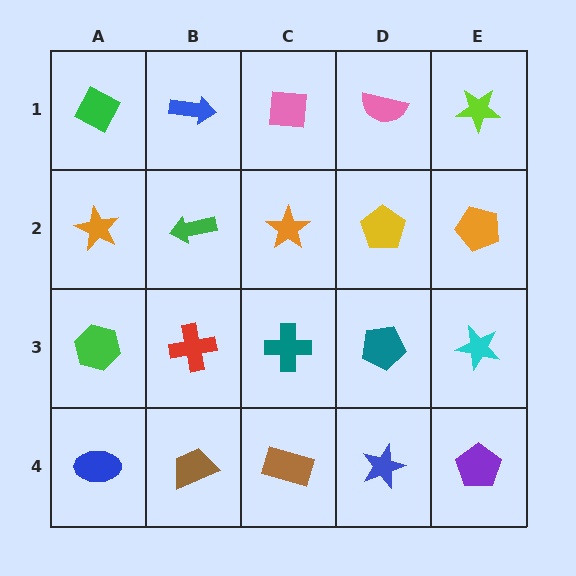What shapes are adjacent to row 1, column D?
A yellow pentagon (row 2, column D), a pink square (row 1, column C), a lime star (row 1, column E).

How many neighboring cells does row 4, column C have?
3.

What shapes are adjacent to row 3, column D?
A yellow pentagon (row 2, column D), a blue star (row 4, column D), a teal cross (row 3, column C), a cyan star (row 3, column E).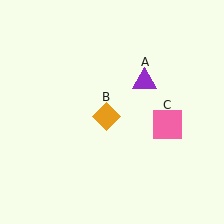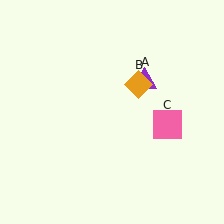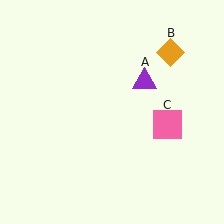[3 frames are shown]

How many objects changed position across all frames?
1 object changed position: orange diamond (object B).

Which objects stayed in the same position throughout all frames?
Purple triangle (object A) and pink square (object C) remained stationary.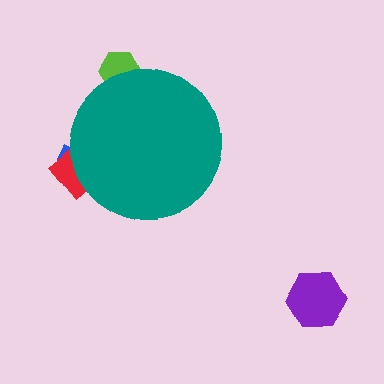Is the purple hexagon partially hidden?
No, the purple hexagon is fully visible.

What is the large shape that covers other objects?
A teal circle.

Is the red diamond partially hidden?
Yes, the red diamond is partially hidden behind the teal circle.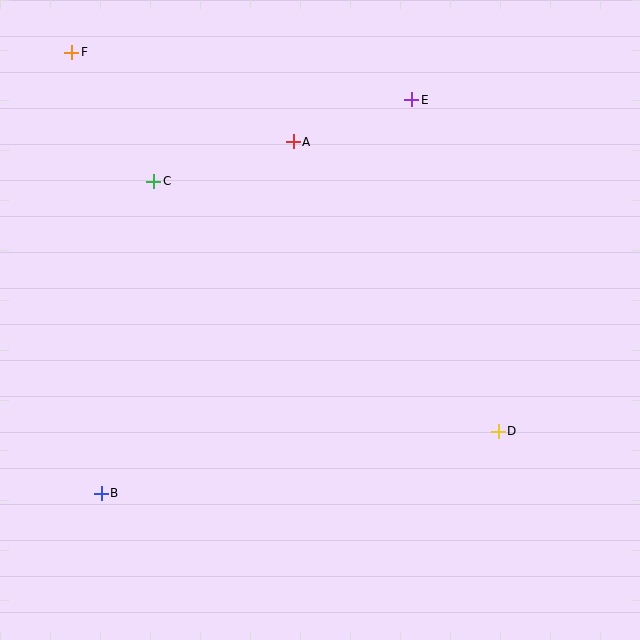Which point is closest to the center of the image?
Point A at (293, 142) is closest to the center.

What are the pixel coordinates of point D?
Point D is at (498, 431).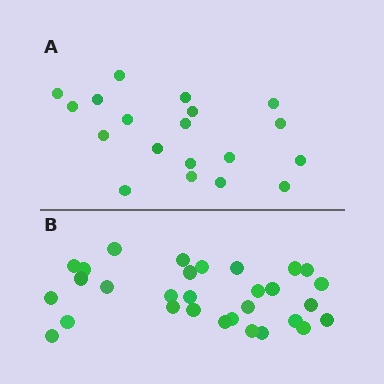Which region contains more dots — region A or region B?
Region B (the bottom region) has more dots.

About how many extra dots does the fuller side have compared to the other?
Region B has roughly 12 or so more dots than region A.